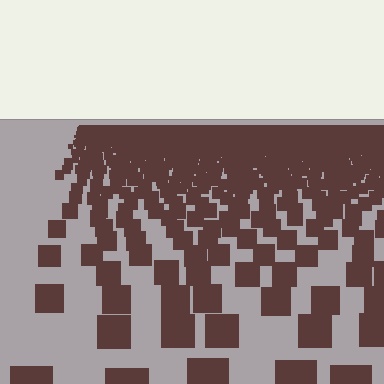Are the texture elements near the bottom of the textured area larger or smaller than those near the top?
Larger. Near the bottom, elements are closer to the viewer and appear at a bigger on-screen size.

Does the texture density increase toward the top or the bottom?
Density increases toward the top.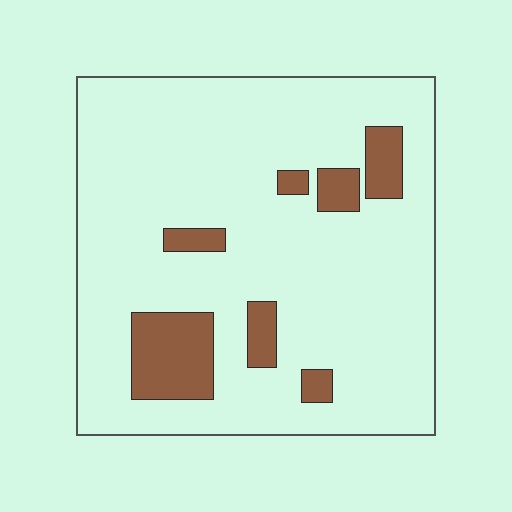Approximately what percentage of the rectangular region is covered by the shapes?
Approximately 15%.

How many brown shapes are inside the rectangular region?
7.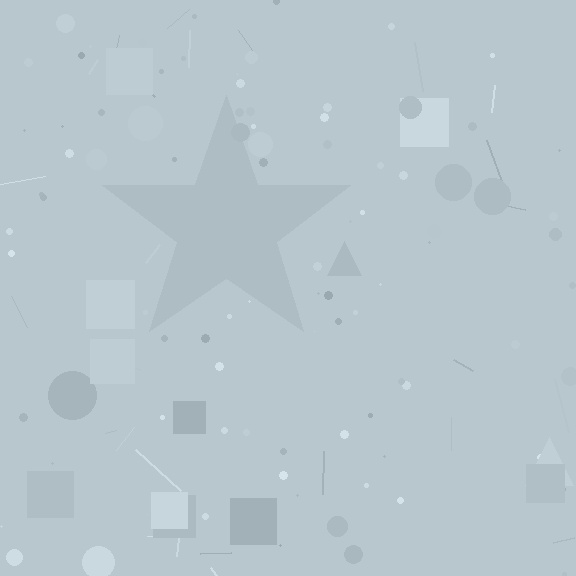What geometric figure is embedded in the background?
A star is embedded in the background.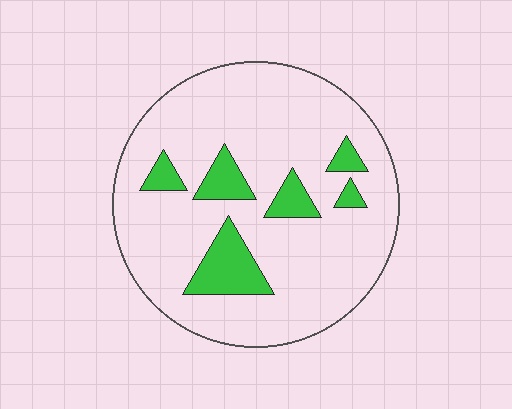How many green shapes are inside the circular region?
6.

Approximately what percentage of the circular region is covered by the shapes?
Approximately 15%.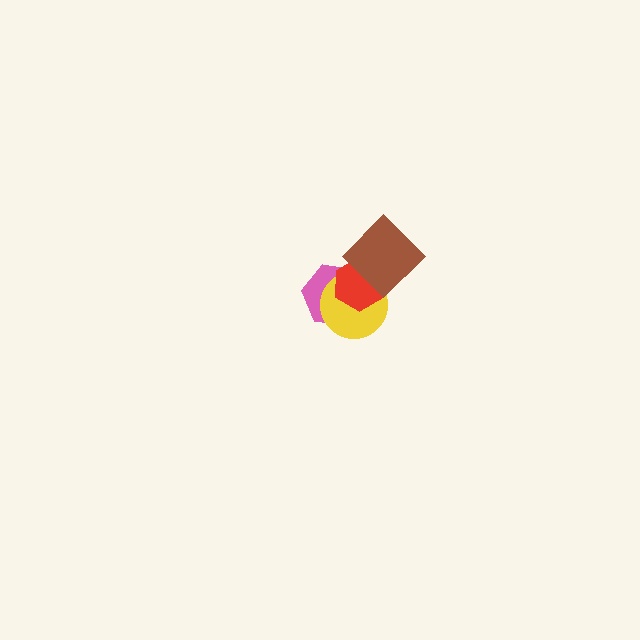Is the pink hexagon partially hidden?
Yes, it is partially covered by another shape.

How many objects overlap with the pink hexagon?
3 objects overlap with the pink hexagon.